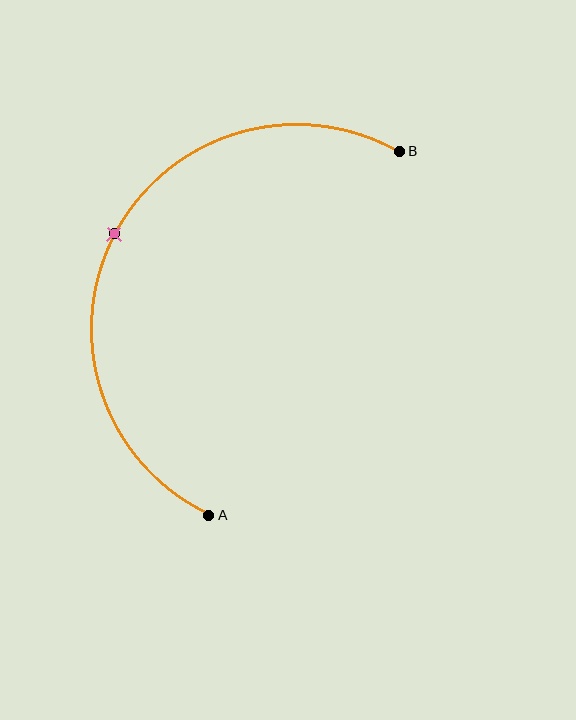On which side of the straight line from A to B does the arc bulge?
The arc bulges to the left of the straight line connecting A and B.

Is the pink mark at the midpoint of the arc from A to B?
Yes. The pink mark lies on the arc at equal arc-length from both A and B — it is the arc midpoint.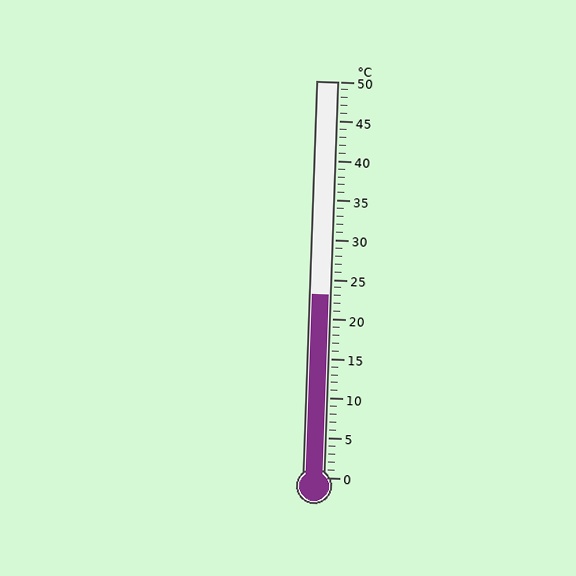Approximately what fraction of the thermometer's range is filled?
The thermometer is filled to approximately 45% of its range.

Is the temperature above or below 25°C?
The temperature is below 25°C.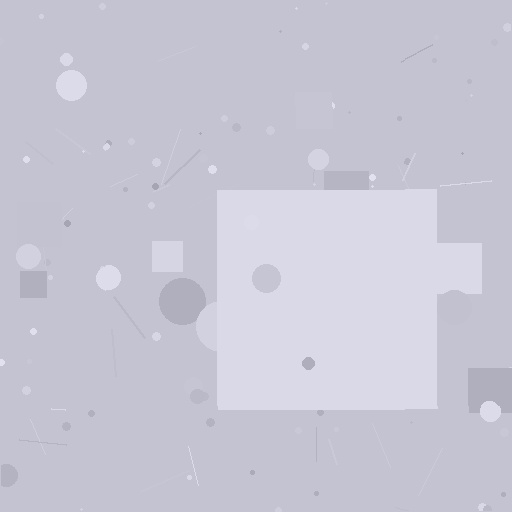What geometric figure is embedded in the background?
A square is embedded in the background.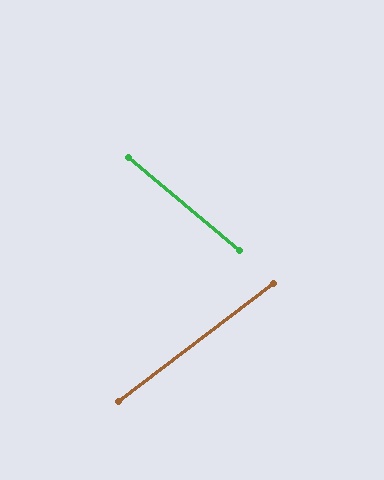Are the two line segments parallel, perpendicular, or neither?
Neither parallel nor perpendicular — they differ by about 77°.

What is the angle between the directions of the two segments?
Approximately 77 degrees.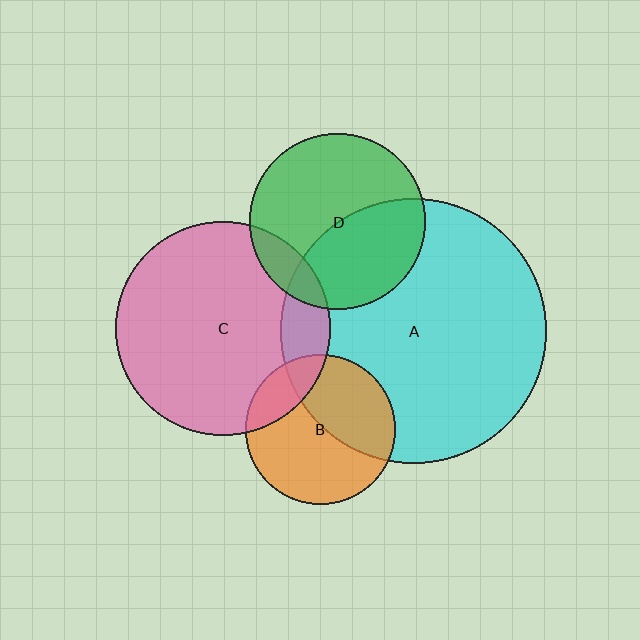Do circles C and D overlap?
Yes.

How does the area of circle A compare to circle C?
Approximately 1.5 times.